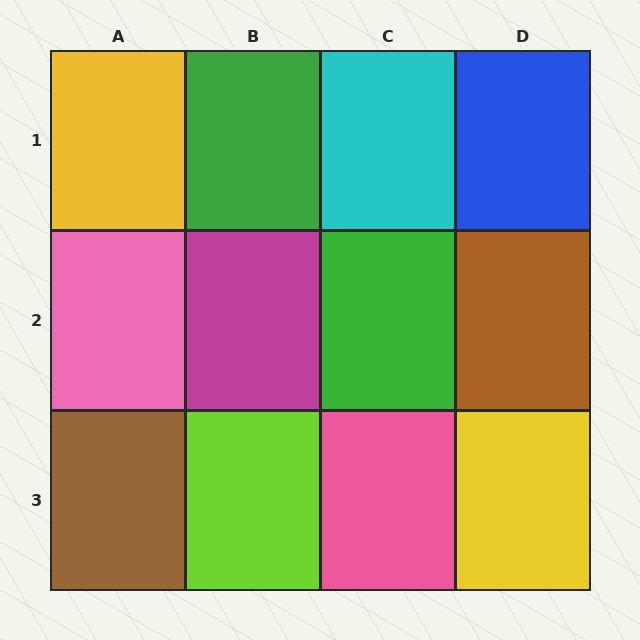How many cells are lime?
1 cell is lime.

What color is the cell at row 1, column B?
Green.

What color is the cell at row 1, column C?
Cyan.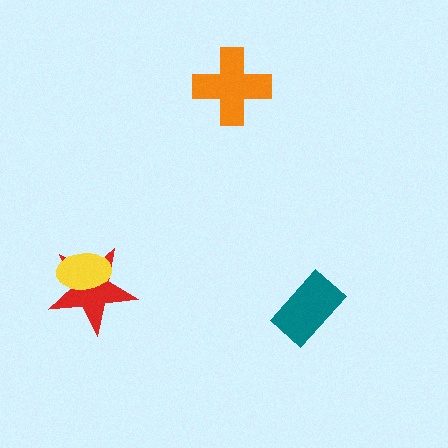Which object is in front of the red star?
The yellow ellipse is in front of the red star.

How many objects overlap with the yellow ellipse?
1 object overlaps with the yellow ellipse.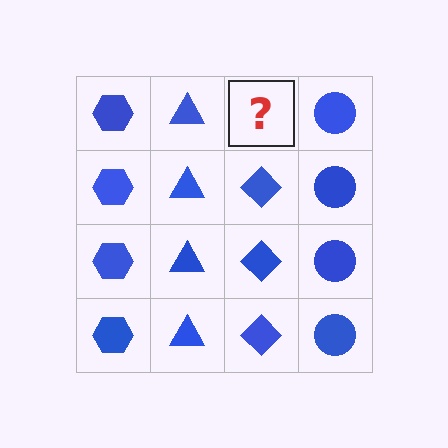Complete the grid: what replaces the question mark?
The question mark should be replaced with a blue diamond.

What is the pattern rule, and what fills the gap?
The rule is that each column has a consistent shape. The gap should be filled with a blue diamond.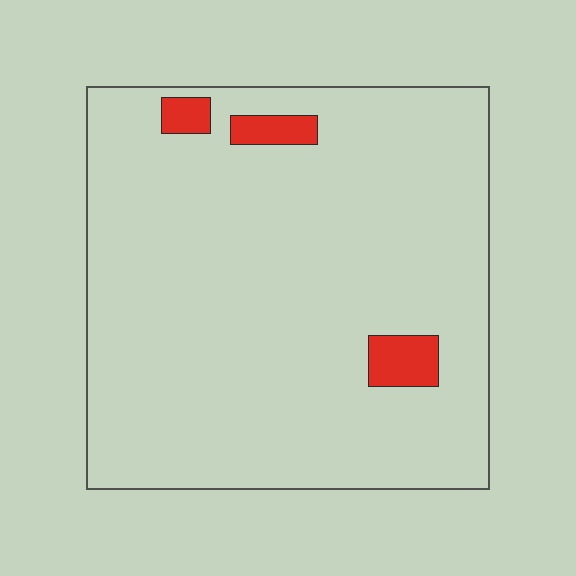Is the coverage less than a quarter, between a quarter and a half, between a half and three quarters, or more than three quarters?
Less than a quarter.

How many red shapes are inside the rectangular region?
3.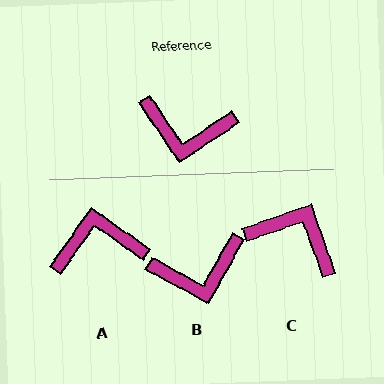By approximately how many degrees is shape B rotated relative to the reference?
Approximately 27 degrees counter-clockwise.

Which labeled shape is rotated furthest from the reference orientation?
C, about 166 degrees away.